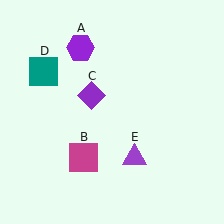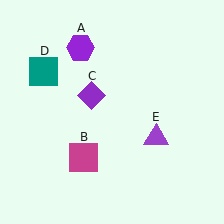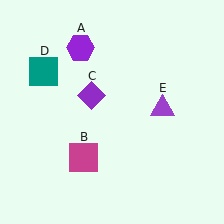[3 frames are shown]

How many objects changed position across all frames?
1 object changed position: purple triangle (object E).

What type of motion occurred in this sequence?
The purple triangle (object E) rotated counterclockwise around the center of the scene.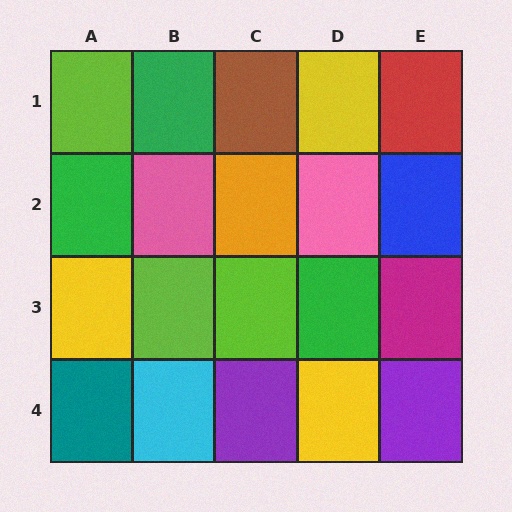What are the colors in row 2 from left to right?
Green, pink, orange, pink, blue.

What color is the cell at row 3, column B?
Lime.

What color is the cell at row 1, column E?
Red.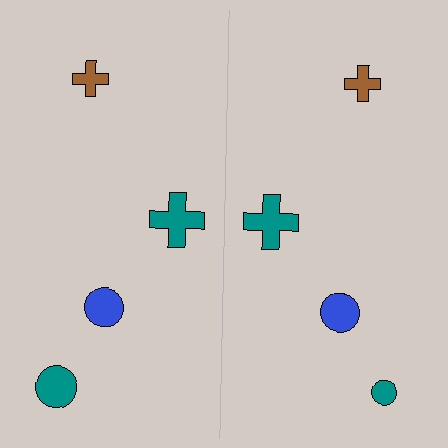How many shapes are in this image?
There are 8 shapes in this image.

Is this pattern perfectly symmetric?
No, the pattern is not perfectly symmetric. The teal circle on the right side has a different size than its mirror counterpart.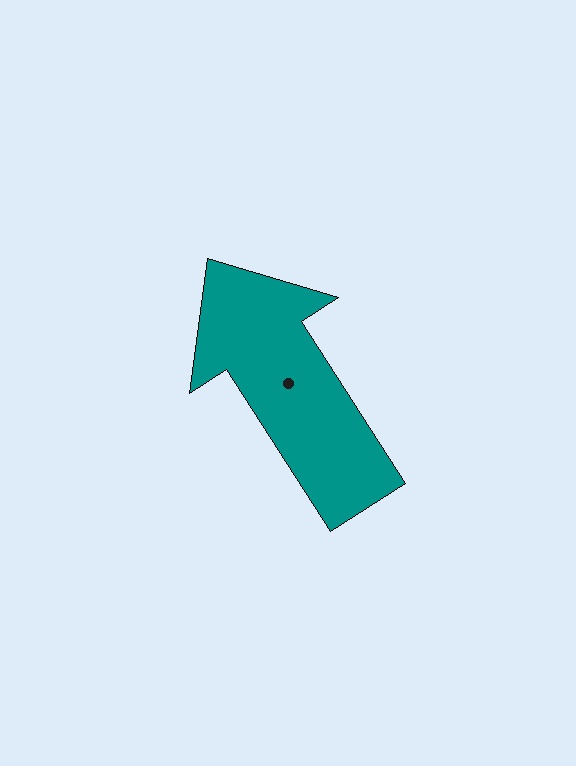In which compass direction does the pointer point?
Northwest.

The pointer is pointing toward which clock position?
Roughly 11 o'clock.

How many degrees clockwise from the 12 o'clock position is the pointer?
Approximately 327 degrees.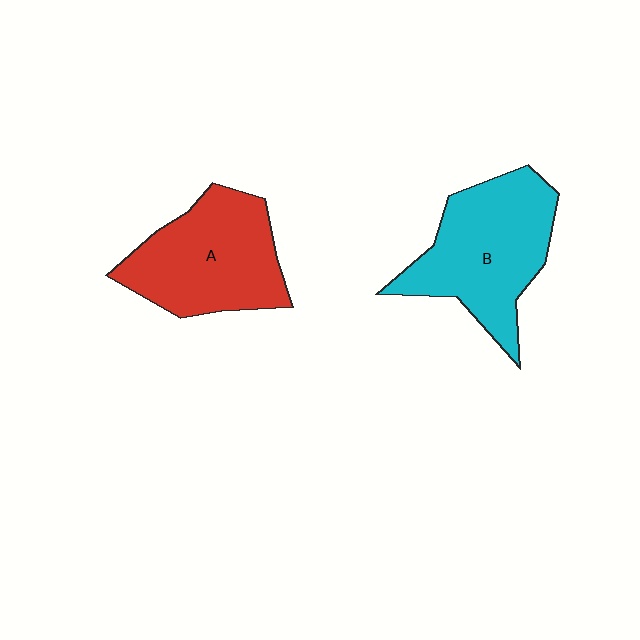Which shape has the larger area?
Shape B (cyan).